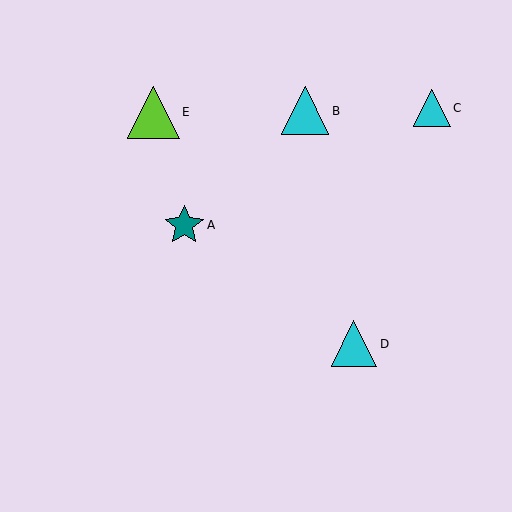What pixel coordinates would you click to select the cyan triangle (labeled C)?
Click at (432, 108) to select the cyan triangle C.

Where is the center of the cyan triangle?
The center of the cyan triangle is at (354, 344).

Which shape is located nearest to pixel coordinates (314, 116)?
The cyan triangle (labeled B) at (305, 111) is nearest to that location.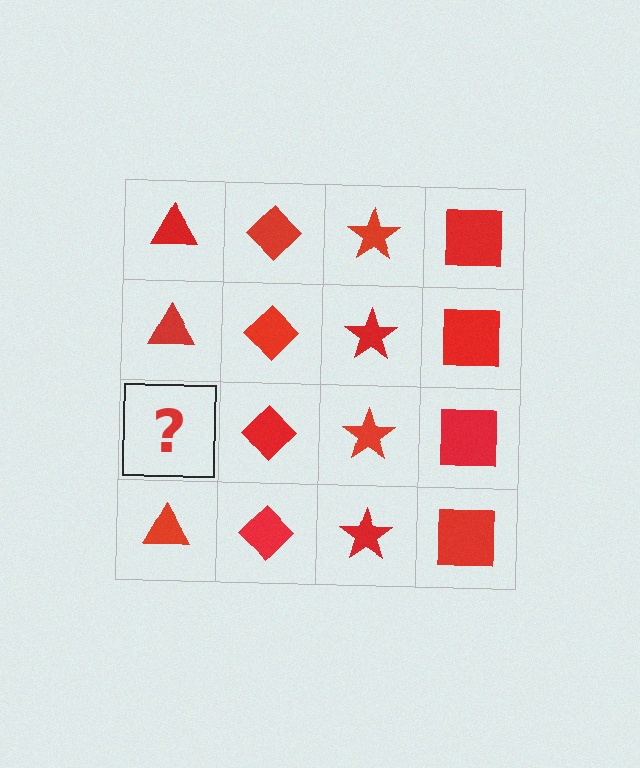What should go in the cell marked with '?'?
The missing cell should contain a red triangle.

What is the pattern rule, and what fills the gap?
The rule is that each column has a consistent shape. The gap should be filled with a red triangle.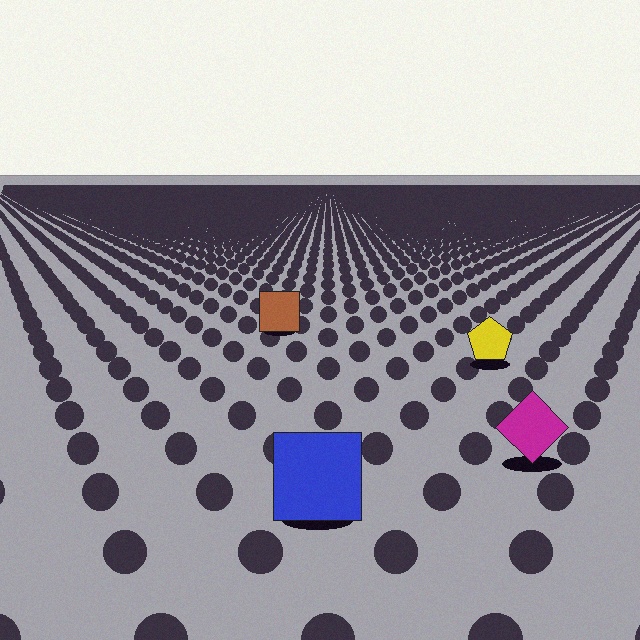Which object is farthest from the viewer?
The brown square is farthest from the viewer. It appears smaller and the ground texture around it is denser.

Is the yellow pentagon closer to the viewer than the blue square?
No. The blue square is closer — you can tell from the texture gradient: the ground texture is coarser near it.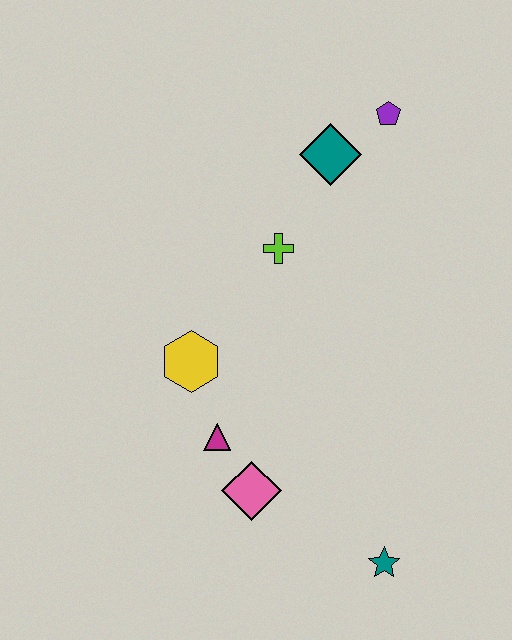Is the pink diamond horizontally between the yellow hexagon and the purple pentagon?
Yes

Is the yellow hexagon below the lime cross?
Yes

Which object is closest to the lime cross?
The teal diamond is closest to the lime cross.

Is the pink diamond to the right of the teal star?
No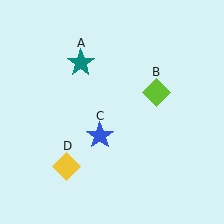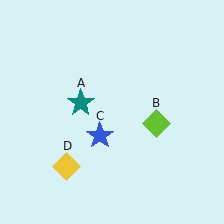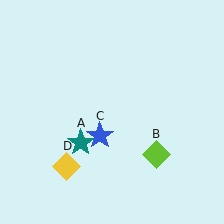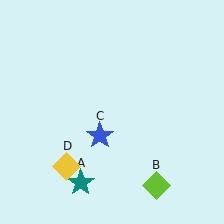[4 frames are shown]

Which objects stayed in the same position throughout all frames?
Blue star (object C) and yellow diamond (object D) remained stationary.